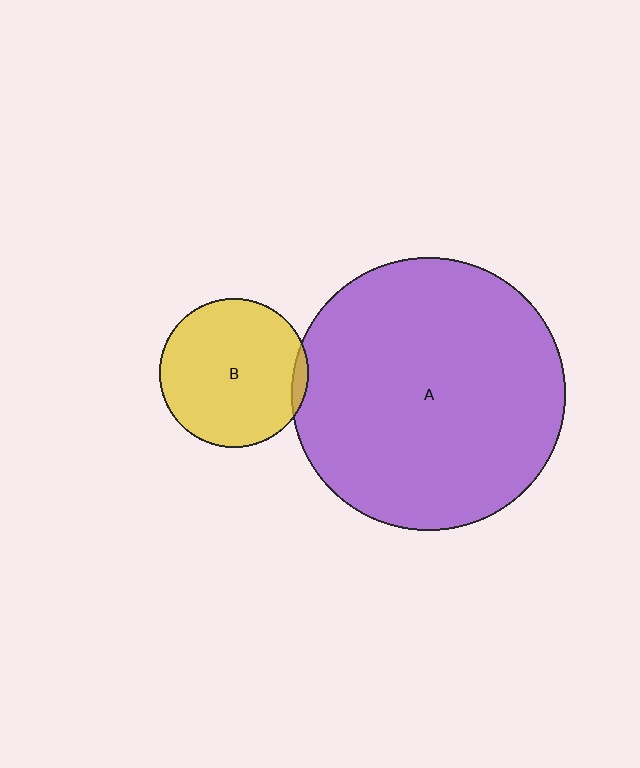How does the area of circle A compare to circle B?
Approximately 3.4 times.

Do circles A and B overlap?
Yes.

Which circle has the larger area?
Circle A (purple).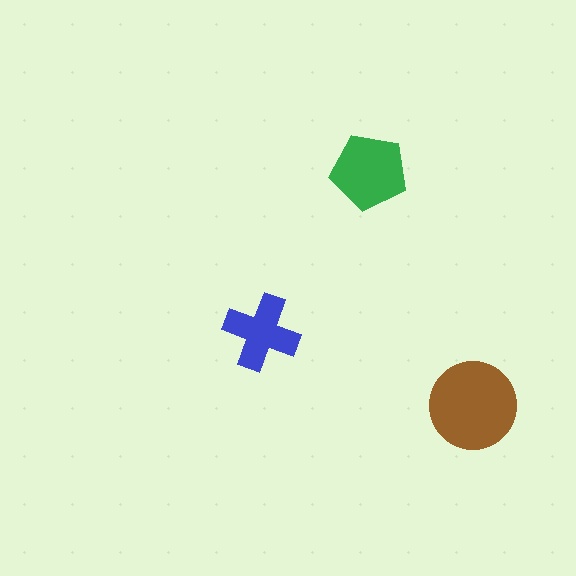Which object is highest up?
The green pentagon is topmost.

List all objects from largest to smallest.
The brown circle, the green pentagon, the blue cross.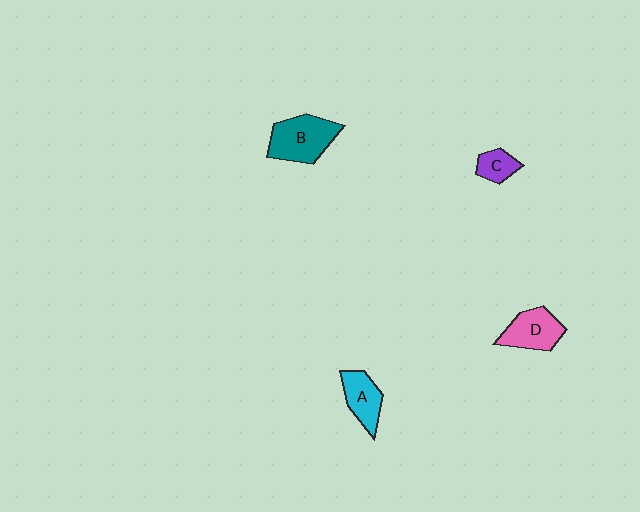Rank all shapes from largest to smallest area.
From largest to smallest: B (teal), D (pink), A (cyan), C (purple).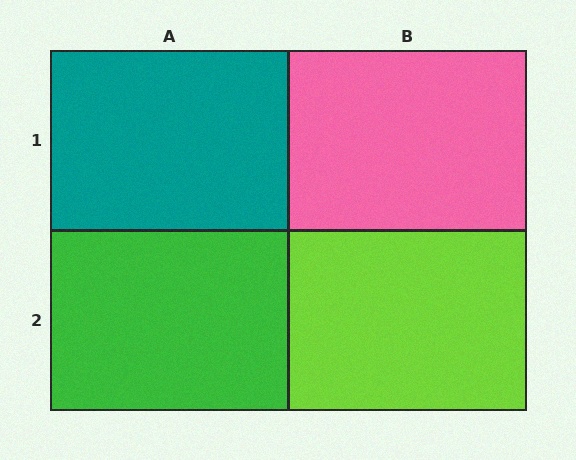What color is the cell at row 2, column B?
Lime.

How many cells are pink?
1 cell is pink.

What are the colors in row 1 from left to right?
Teal, pink.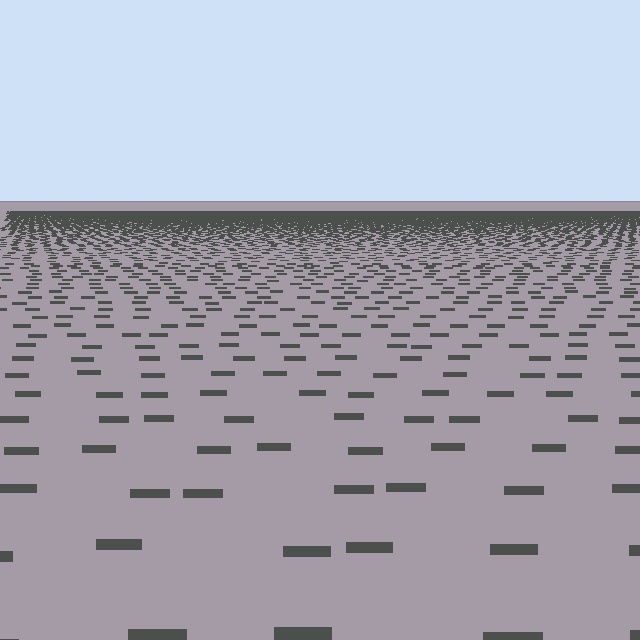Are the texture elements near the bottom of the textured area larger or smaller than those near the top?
Larger. Near the bottom, elements are closer to the viewer and appear at a bigger on-screen size.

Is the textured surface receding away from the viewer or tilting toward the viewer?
The surface is receding away from the viewer. Texture elements get smaller and denser toward the top.